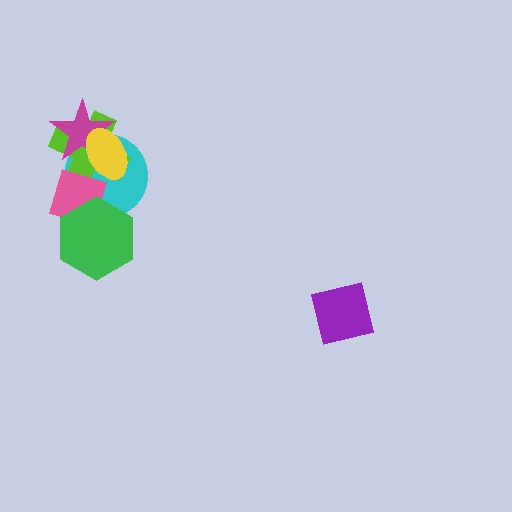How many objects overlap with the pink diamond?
4 objects overlap with the pink diamond.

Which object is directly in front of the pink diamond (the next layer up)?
The green hexagon is directly in front of the pink diamond.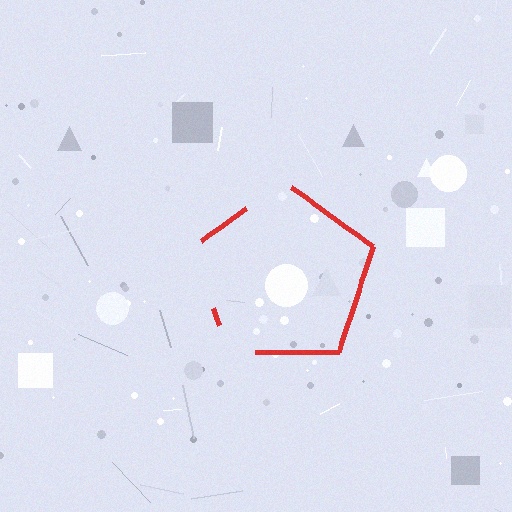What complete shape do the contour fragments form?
The contour fragments form a pentagon.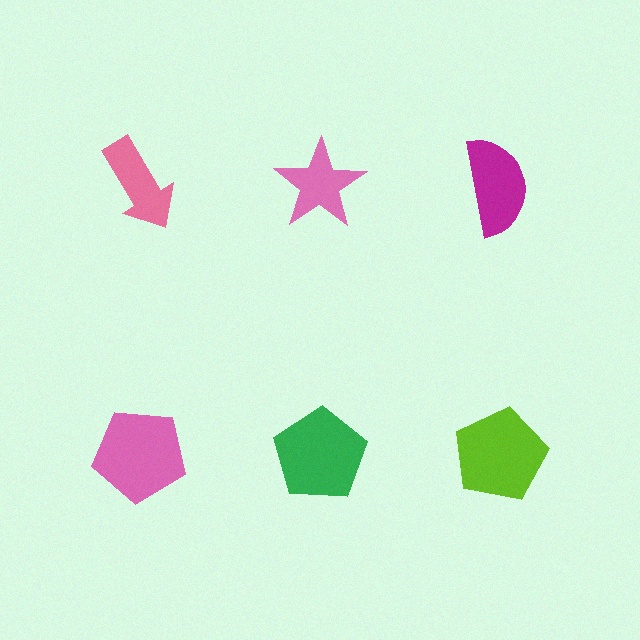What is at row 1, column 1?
A pink arrow.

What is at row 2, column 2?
A green pentagon.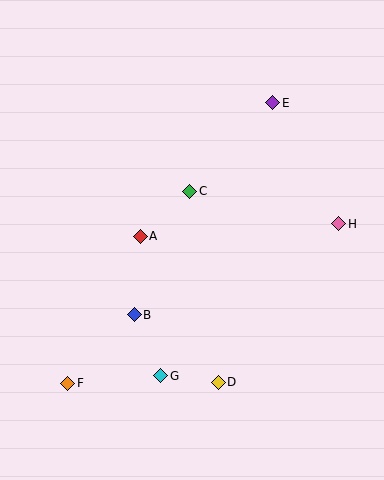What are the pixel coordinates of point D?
Point D is at (218, 382).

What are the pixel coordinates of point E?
Point E is at (273, 103).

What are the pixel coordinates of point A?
Point A is at (140, 236).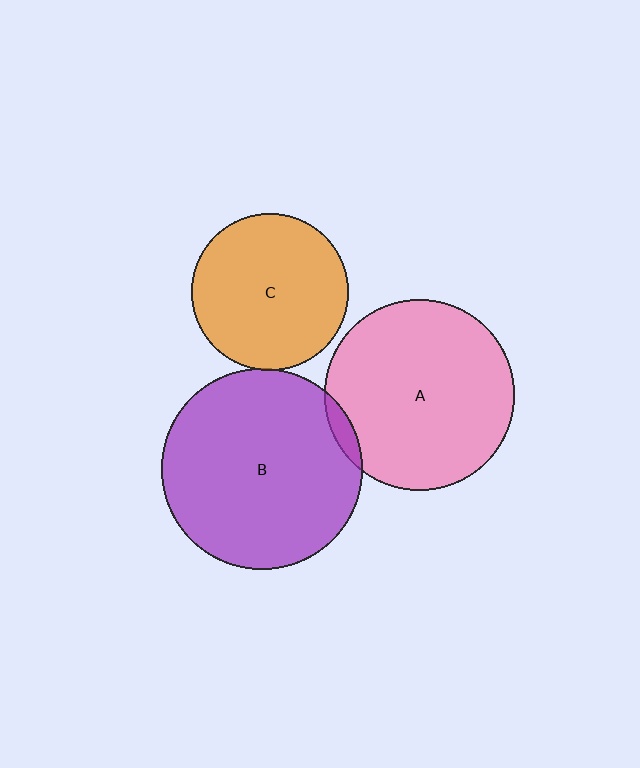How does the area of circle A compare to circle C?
Approximately 1.5 times.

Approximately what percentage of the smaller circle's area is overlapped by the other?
Approximately 5%.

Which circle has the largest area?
Circle B (purple).